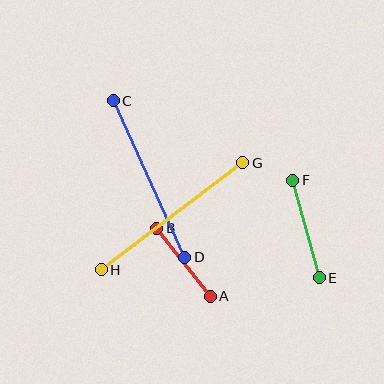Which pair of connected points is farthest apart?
Points G and H are farthest apart.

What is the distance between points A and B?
The distance is approximately 87 pixels.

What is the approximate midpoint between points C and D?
The midpoint is at approximately (149, 179) pixels.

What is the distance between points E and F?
The distance is approximately 101 pixels.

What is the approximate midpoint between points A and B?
The midpoint is at approximately (183, 262) pixels.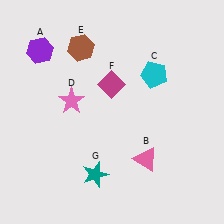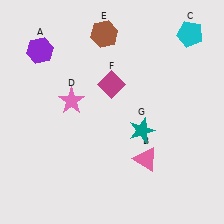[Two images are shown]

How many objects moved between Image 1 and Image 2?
3 objects moved between the two images.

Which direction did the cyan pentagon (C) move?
The cyan pentagon (C) moved up.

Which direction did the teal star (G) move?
The teal star (G) moved right.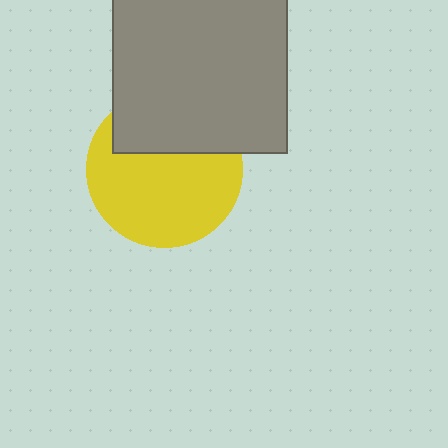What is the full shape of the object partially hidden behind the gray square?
The partially hidden object is a yellow circle.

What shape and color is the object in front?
The object in front is a gray square.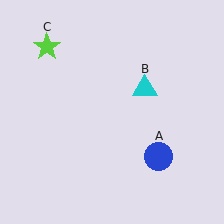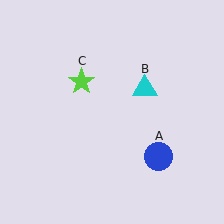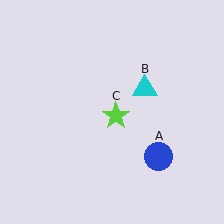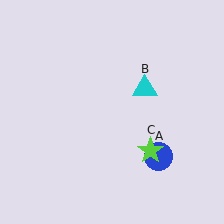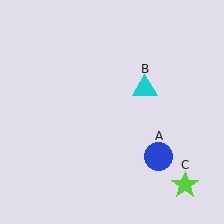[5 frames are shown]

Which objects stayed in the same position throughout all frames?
Blue circle (object A) and cyan triangle (object B) remained stationary.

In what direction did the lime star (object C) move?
The lime star (object C) moved down and to the right.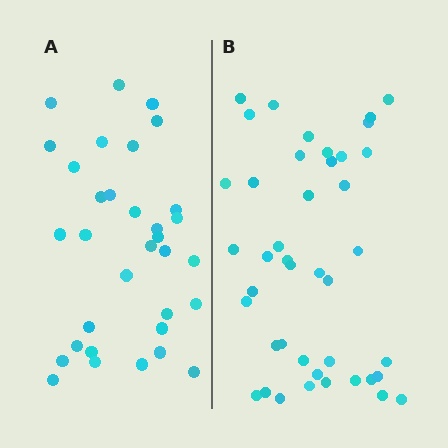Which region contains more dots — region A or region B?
Region B (the right region) has more dots.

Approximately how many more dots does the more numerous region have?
Region B has roughly 8 or so more dots than region A.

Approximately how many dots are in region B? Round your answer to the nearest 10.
About 40 dots. (The exact count is 42, which rounds to 40.)